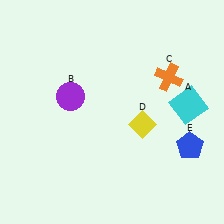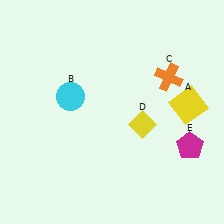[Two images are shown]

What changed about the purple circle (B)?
In Image 1, B is purple. In Image 2, it changed to cyan.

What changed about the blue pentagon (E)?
In Image 1, E is blue. In Image 2, it changed to magenta.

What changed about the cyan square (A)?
In Image 1, A is cyan. In Image 2, it changed to yellow.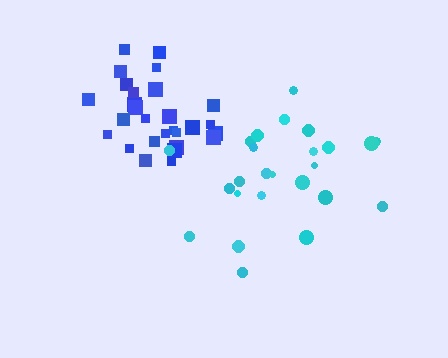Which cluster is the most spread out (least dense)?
Cyan.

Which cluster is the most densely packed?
Blue.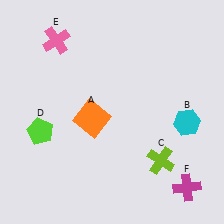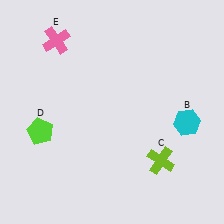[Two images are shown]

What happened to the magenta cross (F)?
The magenta cross (F) was removed in Image 2. It was in the bottom-right area of Image 1.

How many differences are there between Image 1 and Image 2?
There are 2 differences between the two images.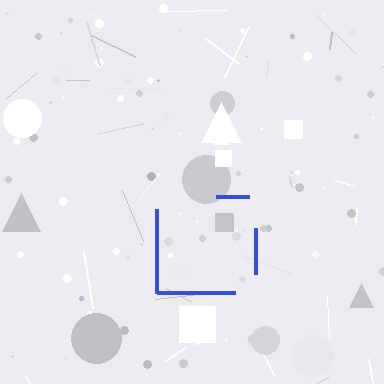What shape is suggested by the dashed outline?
The dashed outline suggests a square.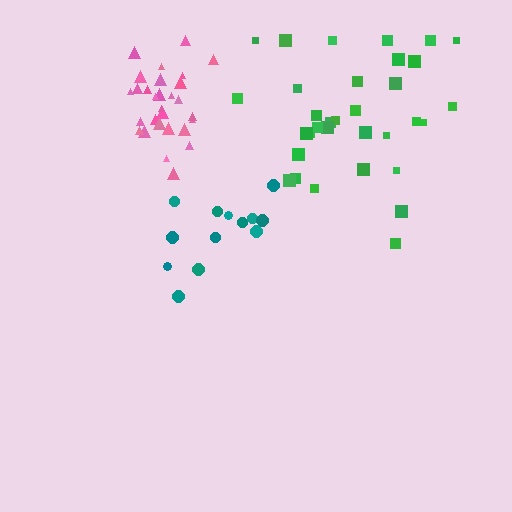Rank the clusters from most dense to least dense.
pink, teal, green.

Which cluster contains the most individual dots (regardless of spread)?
Green (33).